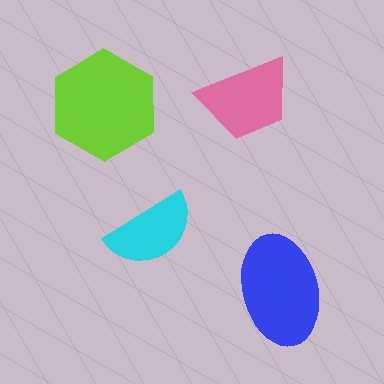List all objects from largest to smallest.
The lime hexagon, the blue ellipse, the pink trapezoid, the cyan semicircle.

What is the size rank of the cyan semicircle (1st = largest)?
4th.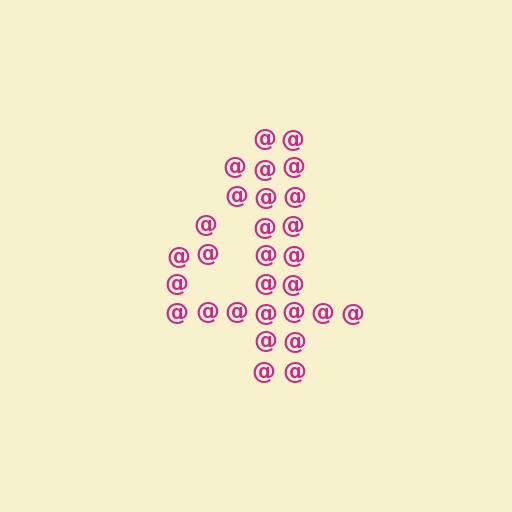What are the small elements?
The small elements are at signs.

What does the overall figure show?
The overall figure shows the digit 4.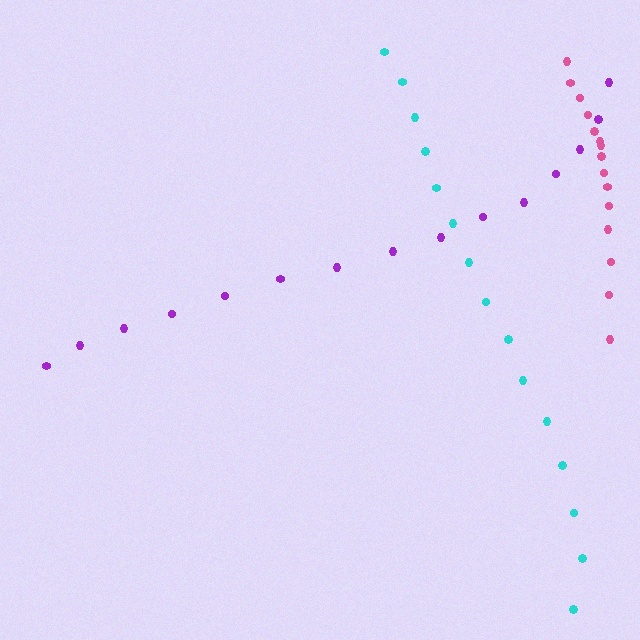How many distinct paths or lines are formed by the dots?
There are 3 distinct paths.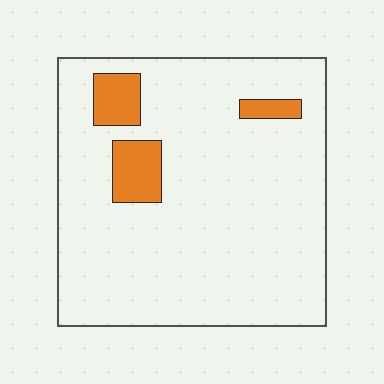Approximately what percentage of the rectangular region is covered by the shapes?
Approximately 10%.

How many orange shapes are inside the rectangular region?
3.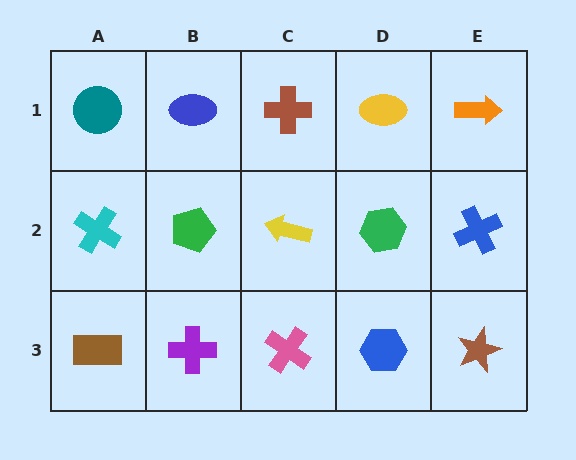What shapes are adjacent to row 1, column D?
A green hexagon (row 2, column D), a brown cross (row 1, column C), an orange arrow (row 1, column E).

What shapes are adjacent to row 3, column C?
A yellow arrow (row 2, column C), a purple cross (row 3, column B), a blue hexagon (row 3, column D).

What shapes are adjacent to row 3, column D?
A green hexagon (row 2, column D), a pink cross (row 3, column C), a brown star (row 3, column E).